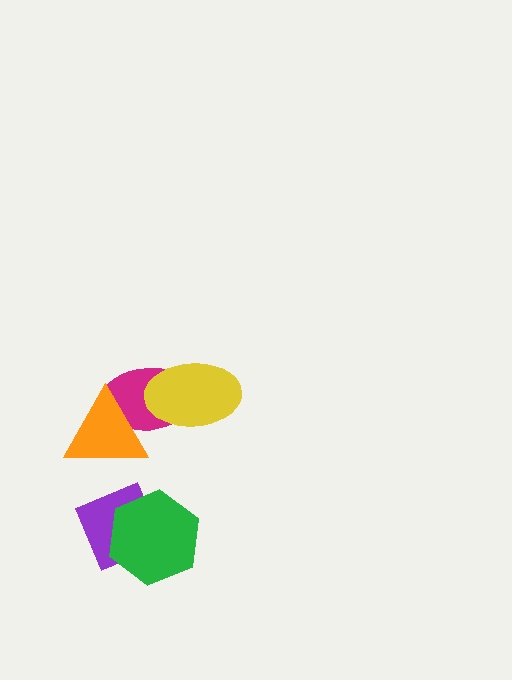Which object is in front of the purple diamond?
The green hexagon is in front of the purple diamond.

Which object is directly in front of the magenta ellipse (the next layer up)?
The orange triangle is directly in front of the magenta ellipse.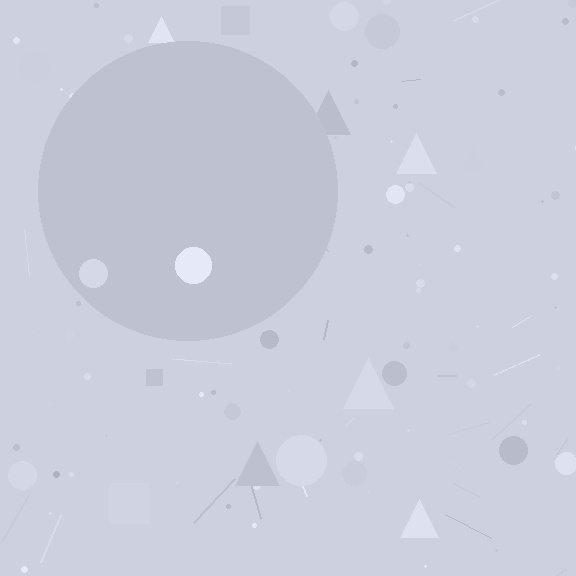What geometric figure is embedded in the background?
A circle is embedded in the background.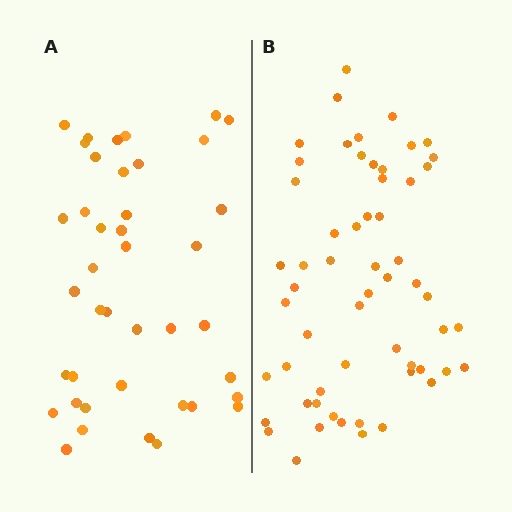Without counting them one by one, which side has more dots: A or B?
Region B (the right region) has more dots.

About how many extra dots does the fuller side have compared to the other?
Region B has approximately 15 more dots than region A.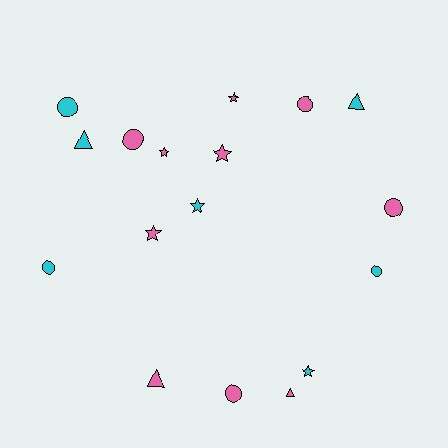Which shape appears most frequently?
Circle, with 7 objects.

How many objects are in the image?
There are 17 objects.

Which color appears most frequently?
Pink, with 10 objects.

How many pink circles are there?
There are 4 pink circles.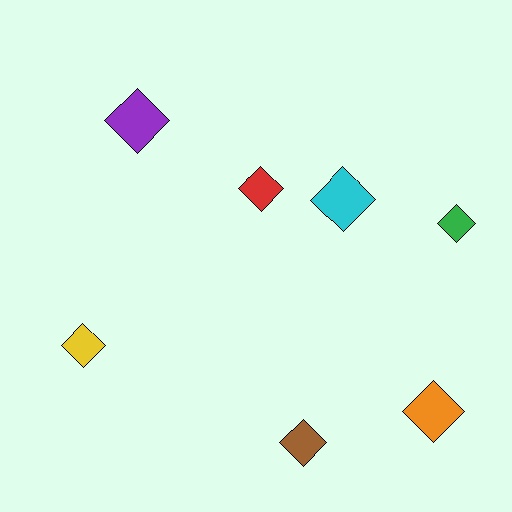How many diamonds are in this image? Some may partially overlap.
There are 7 diamonds.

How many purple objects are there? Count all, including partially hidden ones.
There is 1 purple object.